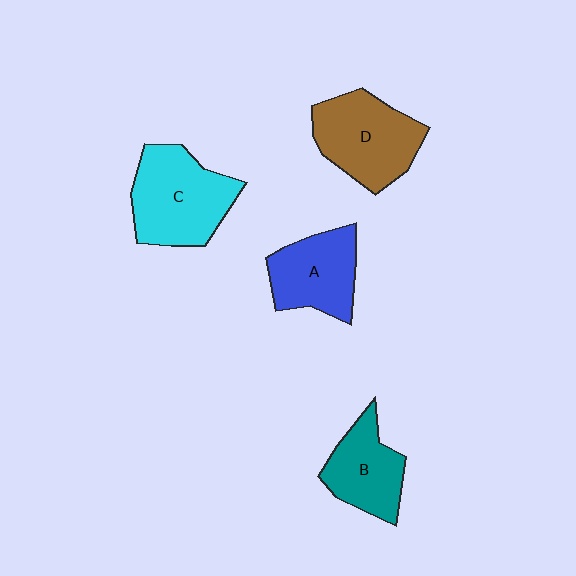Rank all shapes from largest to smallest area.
From largest to smallest: C (cyan), D (brown), A (blue), B (teal).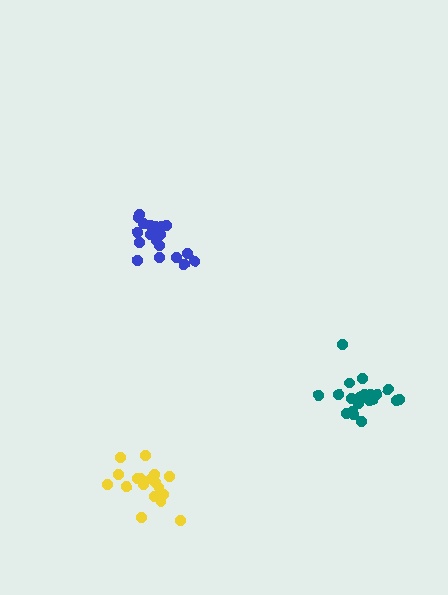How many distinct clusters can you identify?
There are 3 distinct clusters.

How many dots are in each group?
Group 1: 19 dots, Group 2: 20 dots, Group 3: 20 dots (59 total).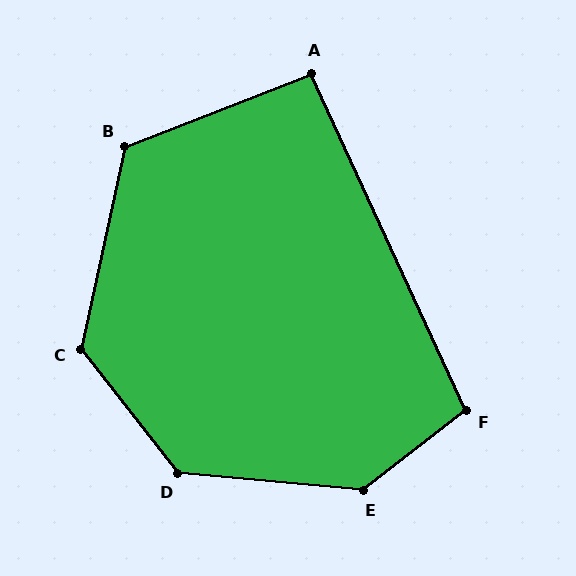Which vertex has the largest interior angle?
E, at approximately 137 degrees.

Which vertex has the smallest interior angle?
A, at approximately 93 degrees.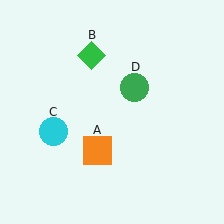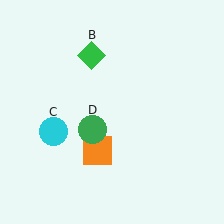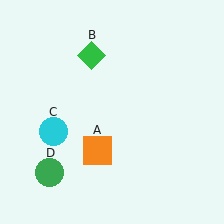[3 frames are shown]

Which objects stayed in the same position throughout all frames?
Orange square (object A) and green diamond (object B) and cyan circle (object C) remained stationary.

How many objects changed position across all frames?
1 object changed position: green circle (object D).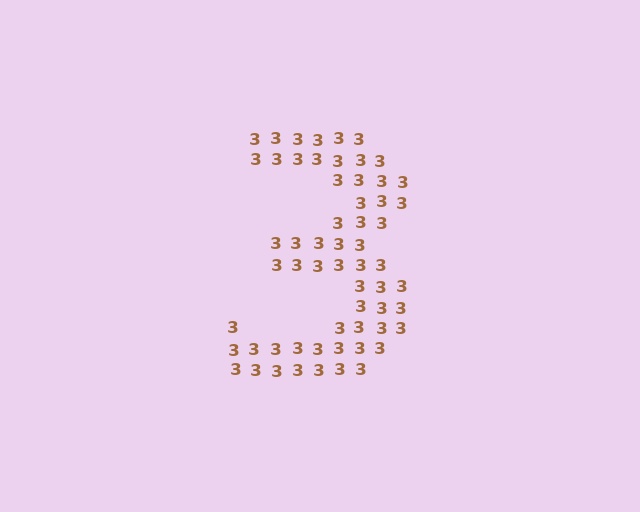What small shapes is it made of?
It is made of small digit 3's.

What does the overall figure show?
The overall figure shows the digit 3.